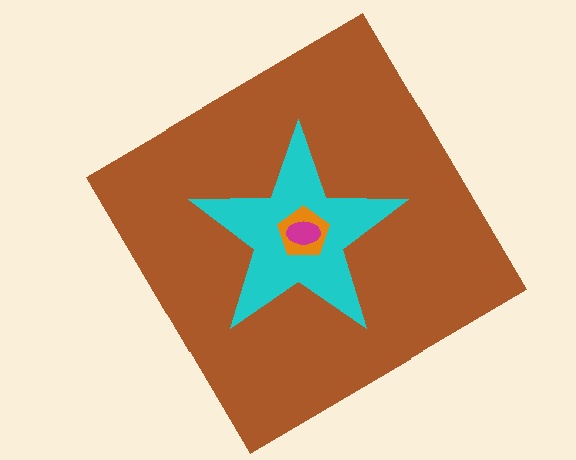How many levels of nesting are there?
4.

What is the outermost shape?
The brown diamond.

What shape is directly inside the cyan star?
The orange pentagon.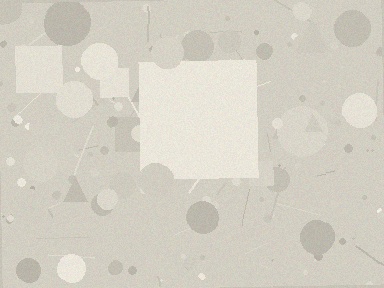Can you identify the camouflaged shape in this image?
The camouflaged shape is a square.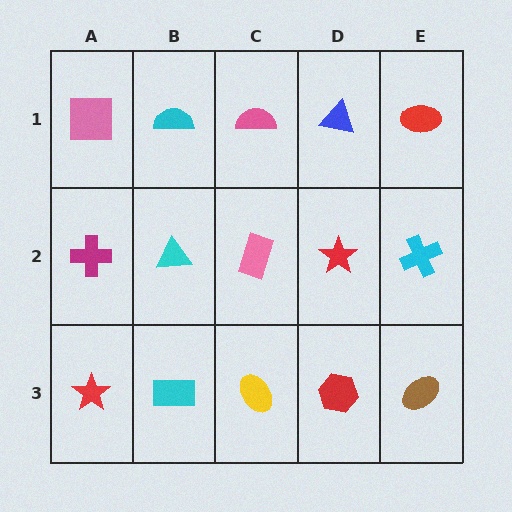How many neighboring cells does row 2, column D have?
4.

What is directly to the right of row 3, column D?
A brown ellipse.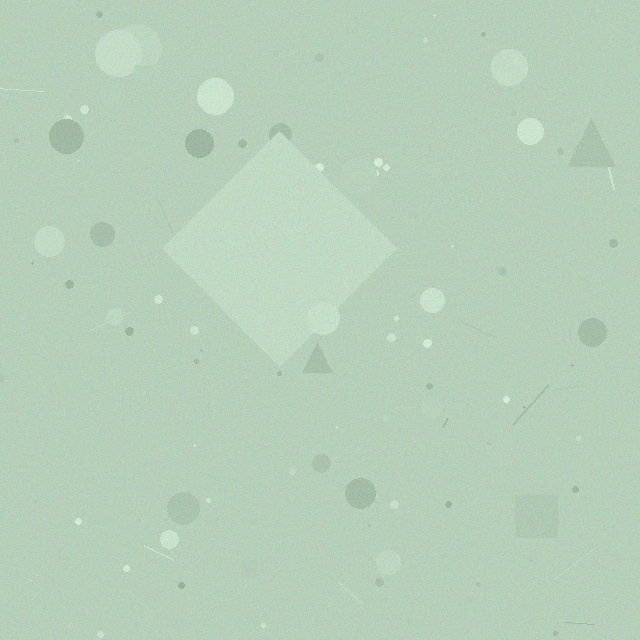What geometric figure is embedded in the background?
A diamond is embedded in the background.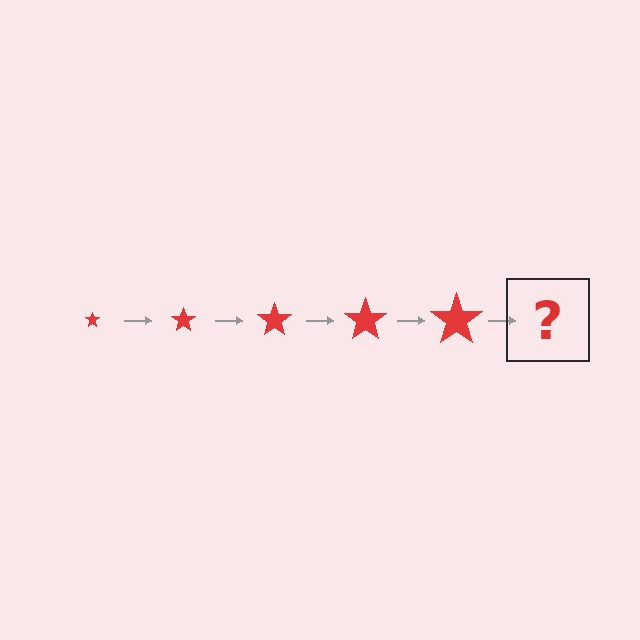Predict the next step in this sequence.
The next step is a red star, larger than the previous one.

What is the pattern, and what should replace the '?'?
The pattern is that the star gets progressively larger each step. The '?' should be a red star, larger than the previous one.